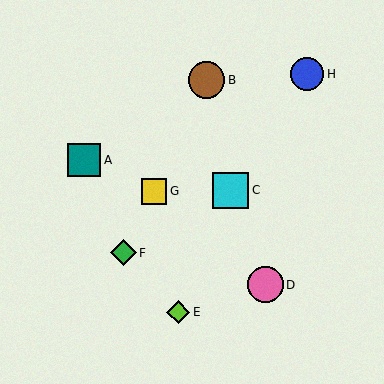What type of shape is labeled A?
Shape A is a teal square.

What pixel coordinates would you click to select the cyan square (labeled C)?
Click at (231, 190) to select the cyan square C.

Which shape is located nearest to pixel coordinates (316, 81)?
The blue circle (labeled H) at (307, 74) is nearest to that location.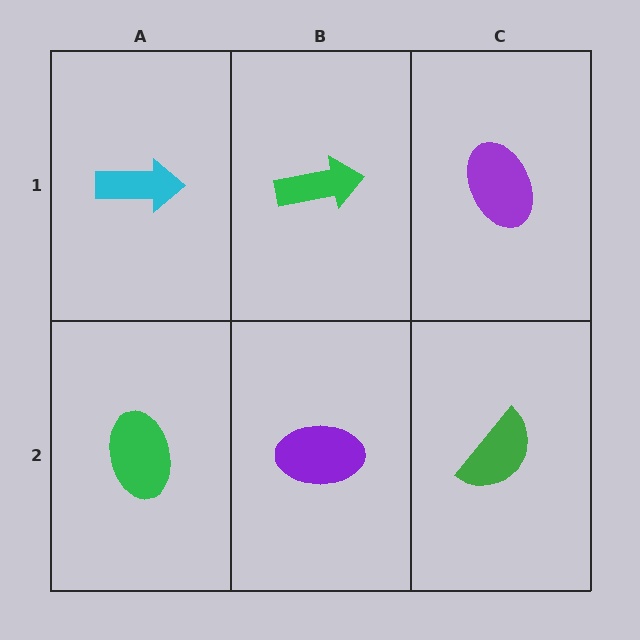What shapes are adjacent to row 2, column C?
A purple ellipse (row 1, column C), a purple ellipse (row 2, column B).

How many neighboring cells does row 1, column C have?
2.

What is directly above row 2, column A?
A cyan arrow.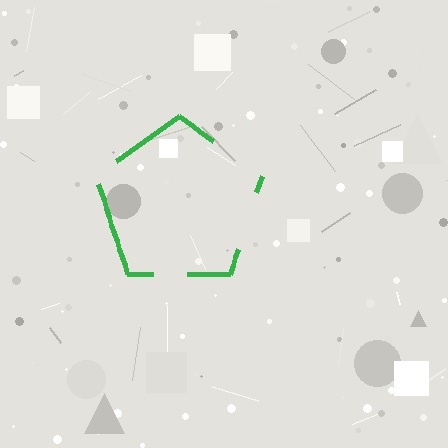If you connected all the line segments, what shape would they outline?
They would outline a pentagon.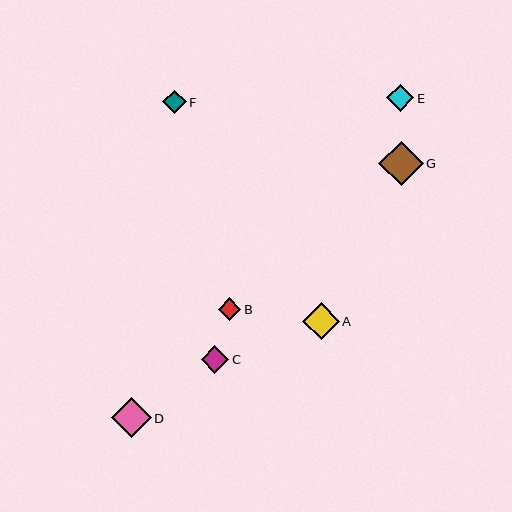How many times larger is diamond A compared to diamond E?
Diamond A is approximately 1.3 times the size of diamond E.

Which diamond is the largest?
Diamond G is the largest with a size of approximately 45 pixels.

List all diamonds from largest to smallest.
From largest to smallest: G, D, A, C, E, F, B.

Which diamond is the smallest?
Diamond B is the smallest with a size of approximately 23 pixels.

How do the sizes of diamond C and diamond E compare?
Diamond C and diamond E are approximately the same size.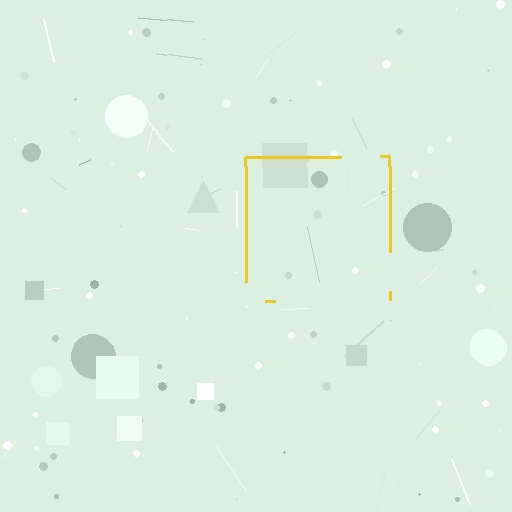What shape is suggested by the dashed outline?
The dashed outline suggests a square.